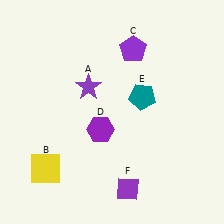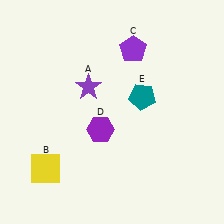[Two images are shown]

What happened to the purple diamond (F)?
The purple diamond (F) was removed in Image 2. It was in the bottom-right area of Image 1.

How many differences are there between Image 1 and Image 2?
There is 1 difference between the two images.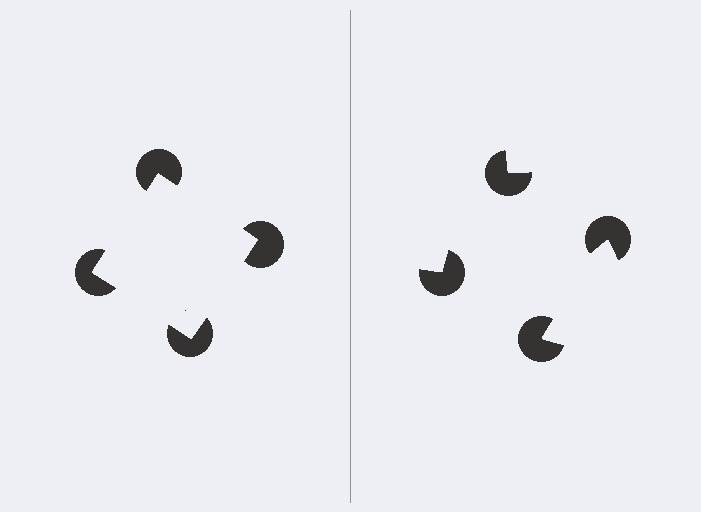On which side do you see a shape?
An illusory square appears on the left side. On the right side the wedge cuts are rotated, so no coherent shape forms.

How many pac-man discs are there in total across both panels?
8 — 4 on each side.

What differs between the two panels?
The pac-man discs are positioned identically on both sides; only the wedge orientations differ. On the left they align to a square; on the right they are misaligned.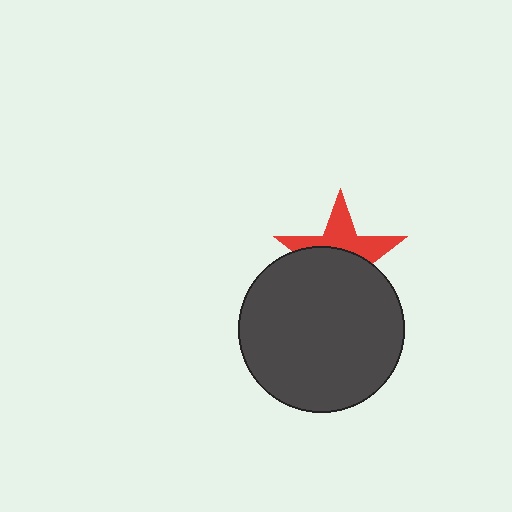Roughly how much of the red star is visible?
A small part of it is visible (roughly 44%).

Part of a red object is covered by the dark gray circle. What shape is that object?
It is a star.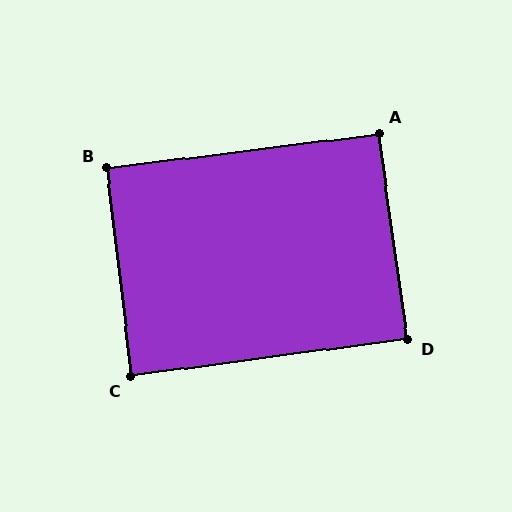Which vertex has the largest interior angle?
A, at approximately 91 degrees.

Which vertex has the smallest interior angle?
C, at approximately 89 degrees.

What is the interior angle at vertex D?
Approximately 90 degrees (approximately right).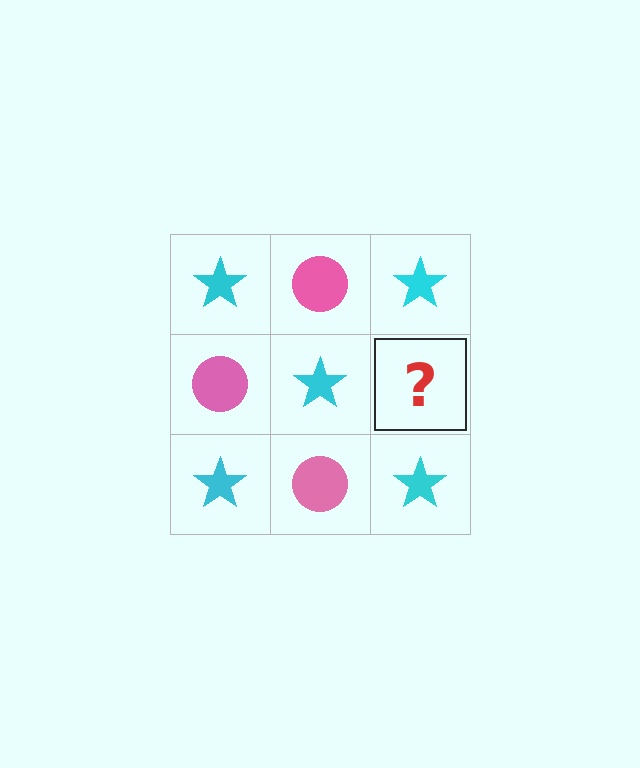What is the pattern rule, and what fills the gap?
The rule is that it alternates cyan star and pink circle in a checkerboard pattern. The gap should be filled with a pink circle.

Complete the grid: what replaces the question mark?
The question mark should be replaced with a pink circle.